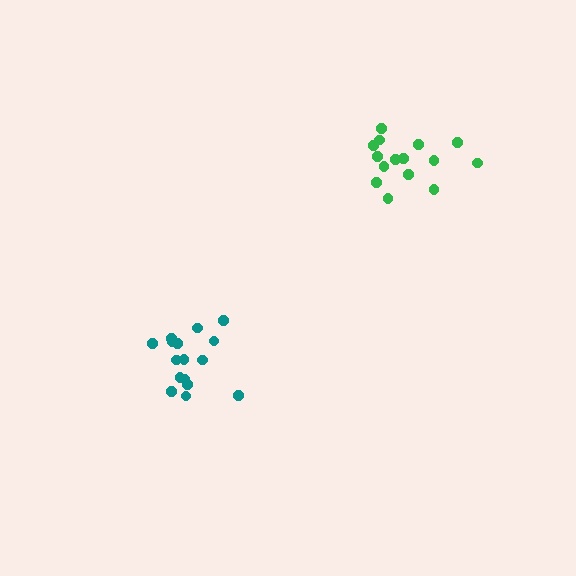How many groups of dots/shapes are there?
There are 2 groups.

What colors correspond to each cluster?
The clusters are colored: green, teal.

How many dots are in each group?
Group 1: 15 dots, Group 2: 16 dots (31 total).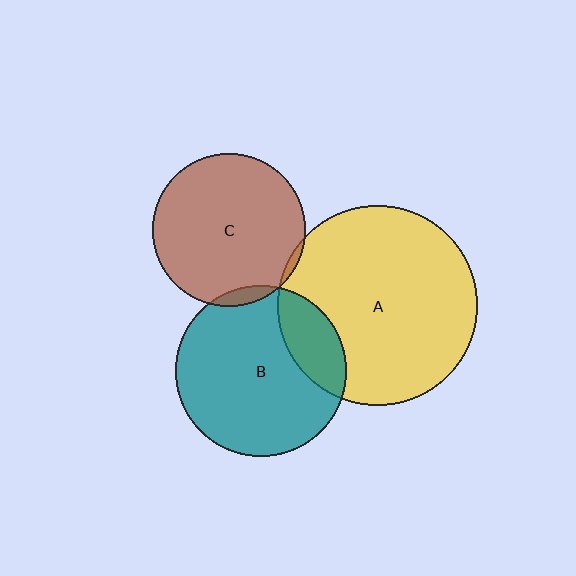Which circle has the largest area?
Circle A (yellow).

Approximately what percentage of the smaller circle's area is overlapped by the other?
Approximately 5%.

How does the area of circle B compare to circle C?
Approximately 1.2 times.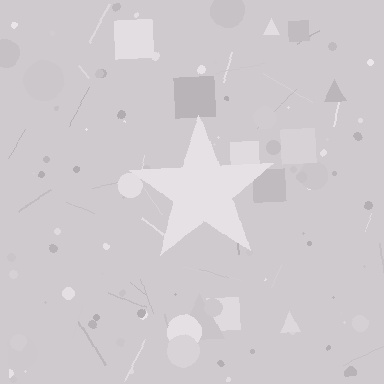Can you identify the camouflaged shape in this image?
The camouflaged shape is a star.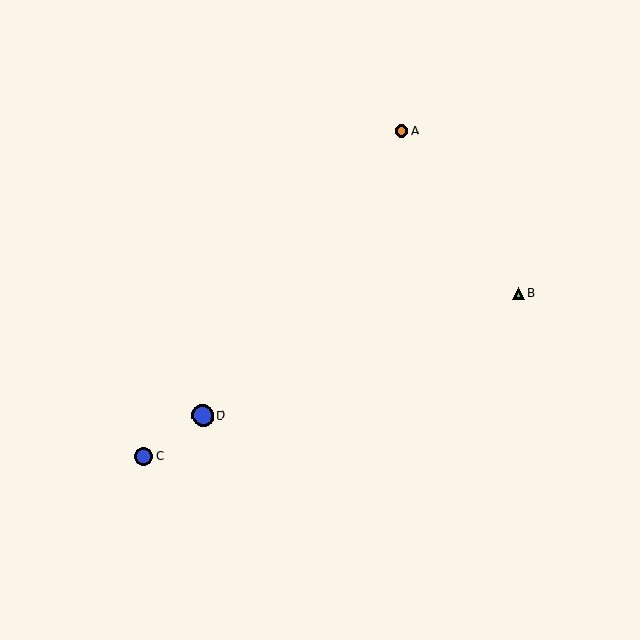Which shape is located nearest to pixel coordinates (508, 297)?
The lime triangle (labeled B) at (518, 293) is nearest to that location.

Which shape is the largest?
The blue circle (labeled D) is the largest.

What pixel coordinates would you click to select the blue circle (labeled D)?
Click at (203, 415) to select the blue circle D.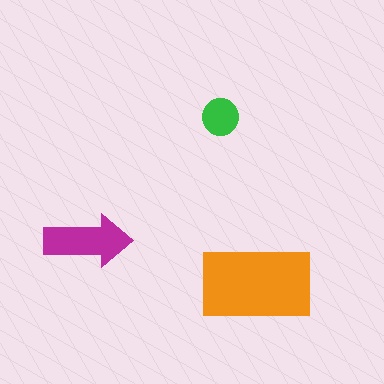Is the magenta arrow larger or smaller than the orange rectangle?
Smaller.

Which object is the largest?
The orange rectangle.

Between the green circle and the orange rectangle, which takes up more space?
The orange rectangle.